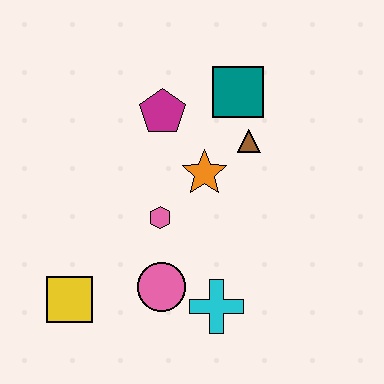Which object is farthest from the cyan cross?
The teal square is farthest from the cyan cross.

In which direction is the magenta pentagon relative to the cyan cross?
The magenta pentagon is above the cyan cross.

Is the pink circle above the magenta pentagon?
No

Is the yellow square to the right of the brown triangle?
No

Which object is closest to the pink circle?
The cyan cross is closest to the pink circle.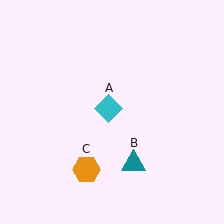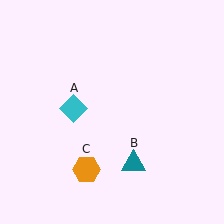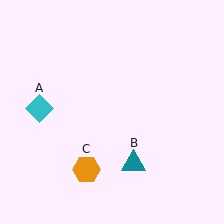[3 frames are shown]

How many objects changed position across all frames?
1 object changed position: cyan diamond (object A).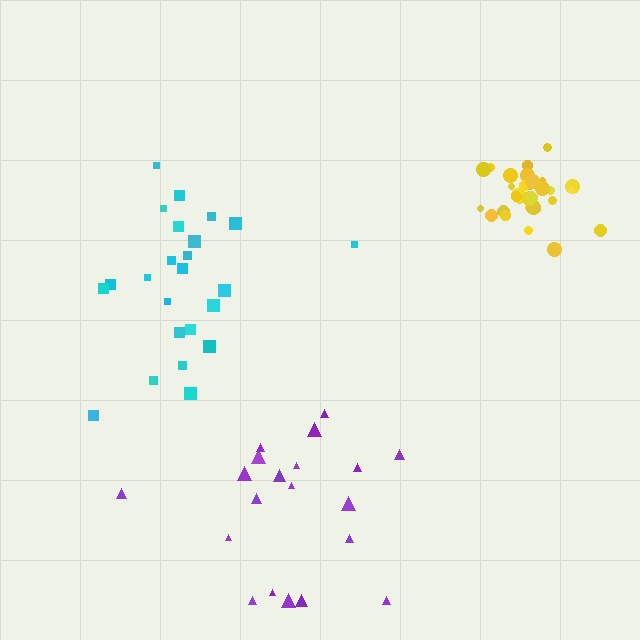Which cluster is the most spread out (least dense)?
Purple.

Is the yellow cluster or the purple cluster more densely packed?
Yellow.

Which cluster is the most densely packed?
Yellow.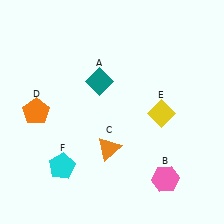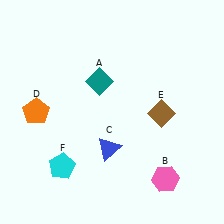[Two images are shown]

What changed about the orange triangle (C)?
In Image 1, C is orange. In Image 2, it changed to blue.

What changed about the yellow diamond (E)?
In Image 1, E is yellow. In Image 2, it changed to brown.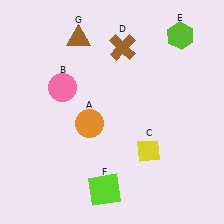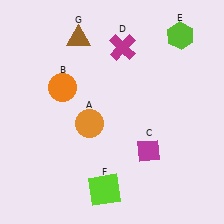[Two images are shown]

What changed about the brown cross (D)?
In Image 1, D is brown. In Image 2, it changed to magenta.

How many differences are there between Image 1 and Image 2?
There are 3 differences between the two images.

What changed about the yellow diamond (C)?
In Image 1, C is yellow. In Image 2, it changed to magenta.